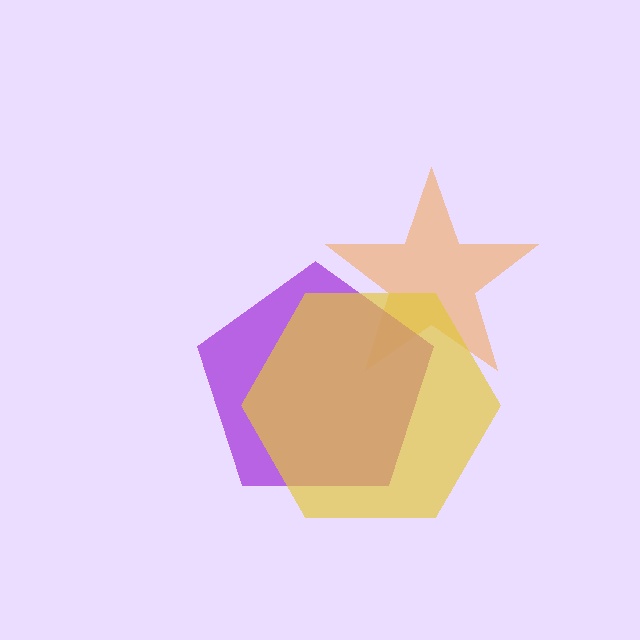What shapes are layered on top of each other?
The layered shapes are: an orange star, a purple pentagon, a yellow hexagon.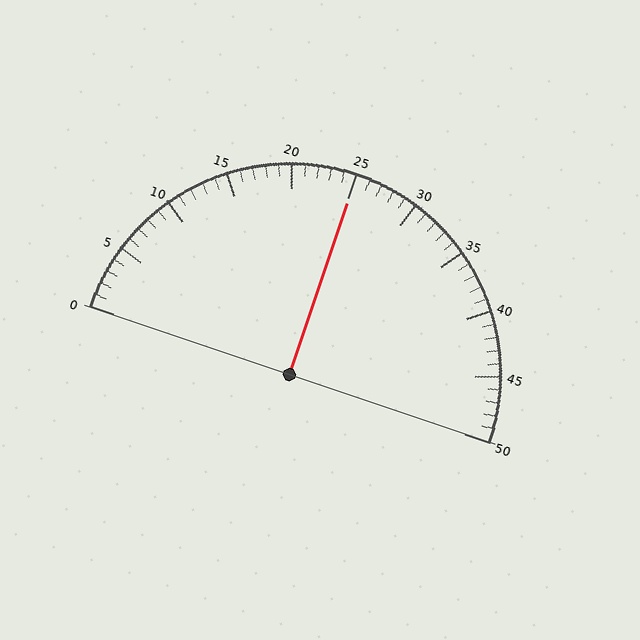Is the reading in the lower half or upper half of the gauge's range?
The reading is in the upper half of the range (0 to 50).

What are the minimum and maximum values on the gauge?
The gauge ranges from 0 to 50.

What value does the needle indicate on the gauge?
The needle indicates approximately 25.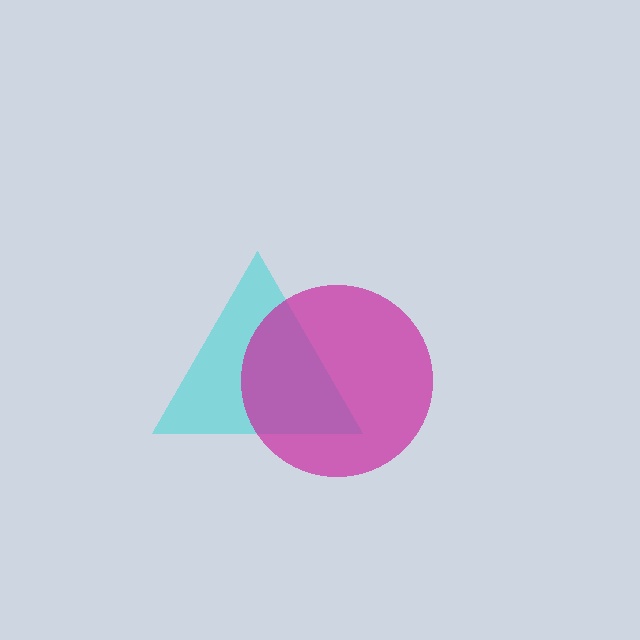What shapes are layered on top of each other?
The layered shapes are: a cyan triangle, a magenta circle.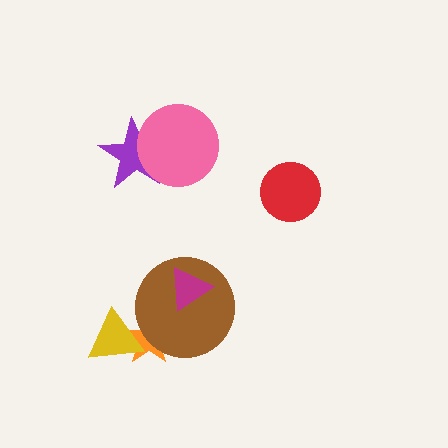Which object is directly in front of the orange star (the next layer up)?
The brown circle is directly in front of the orange star.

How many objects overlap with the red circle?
0 objects overlap with the red circle.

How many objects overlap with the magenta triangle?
1 object overlaps with the magenta triangle.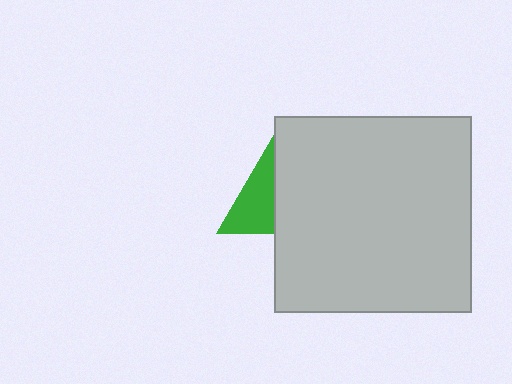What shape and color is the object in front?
The object in front is a light gray square.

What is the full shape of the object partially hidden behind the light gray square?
The partially hidden object is a green triangle.